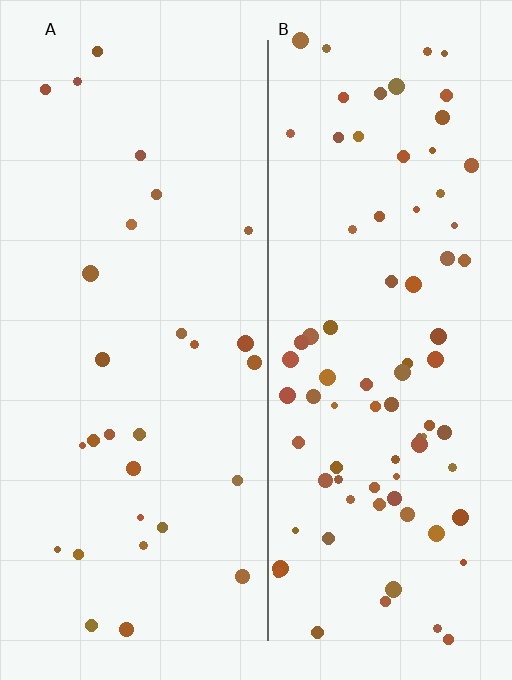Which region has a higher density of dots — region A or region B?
B (the right).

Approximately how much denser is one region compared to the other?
Approximately 2.8× — region B over region A.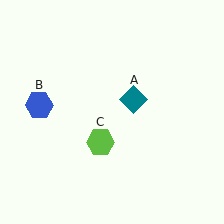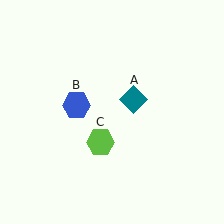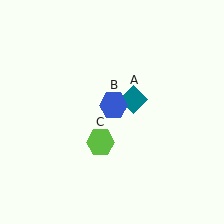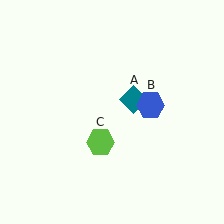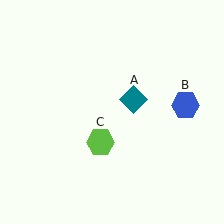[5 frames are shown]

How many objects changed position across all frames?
1 object changed position: blue hexagon (object B).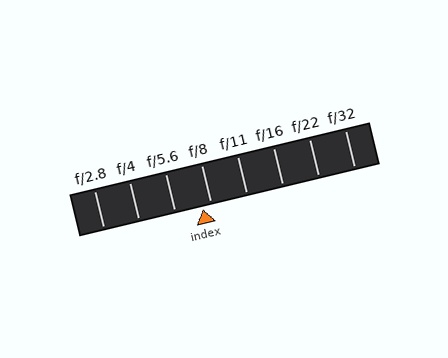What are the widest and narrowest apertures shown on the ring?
The widest aperture shown is f/2.8 and the narrowest is f/32.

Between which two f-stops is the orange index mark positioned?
The index mark is between f/5.6 and f/8.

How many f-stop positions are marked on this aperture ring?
There are 8 f-stop positions marked.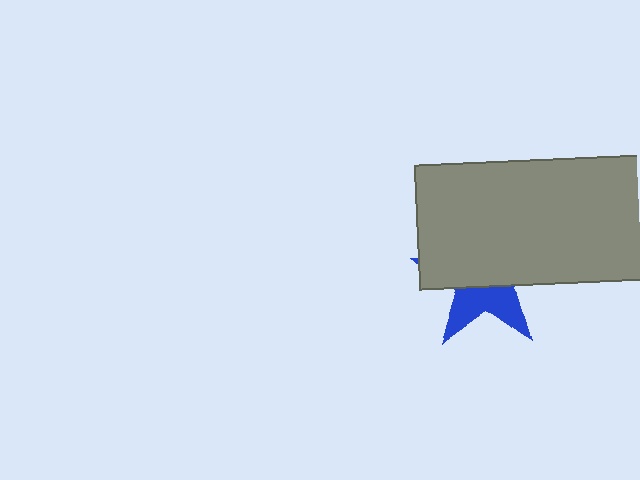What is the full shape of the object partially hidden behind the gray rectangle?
The partially hidden object is a blue star.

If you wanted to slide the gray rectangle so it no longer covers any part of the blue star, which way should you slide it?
Slide it up — that is the most direct way to separate the two shapes.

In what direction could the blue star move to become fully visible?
The blue star could move down. That would shift it out from behind the gray rectangle entirely.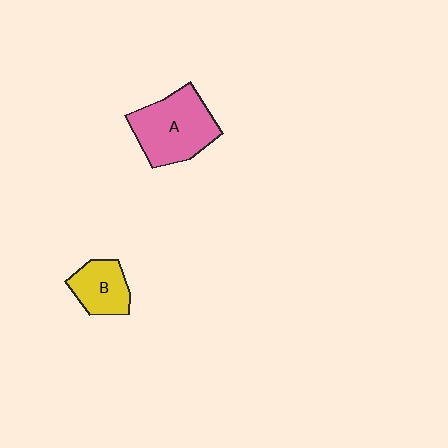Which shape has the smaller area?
Shape B (yellow).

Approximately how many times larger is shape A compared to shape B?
Approximately 1.8 times.